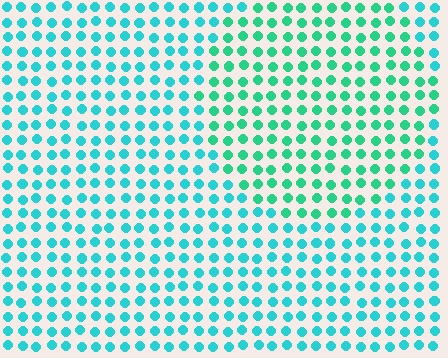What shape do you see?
I see a circle.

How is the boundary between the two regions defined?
The boundary is defined purely by a slight shift in hue (about 27 degrees). Spacing, size, and orientation are identical on both sides.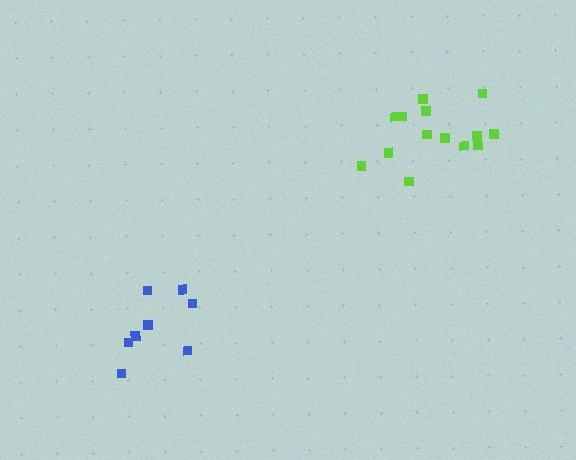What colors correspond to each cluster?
The clusters are colored: blue, lime.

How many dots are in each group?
Group 1: 8 dots, Group 2: 14 dots (22 total).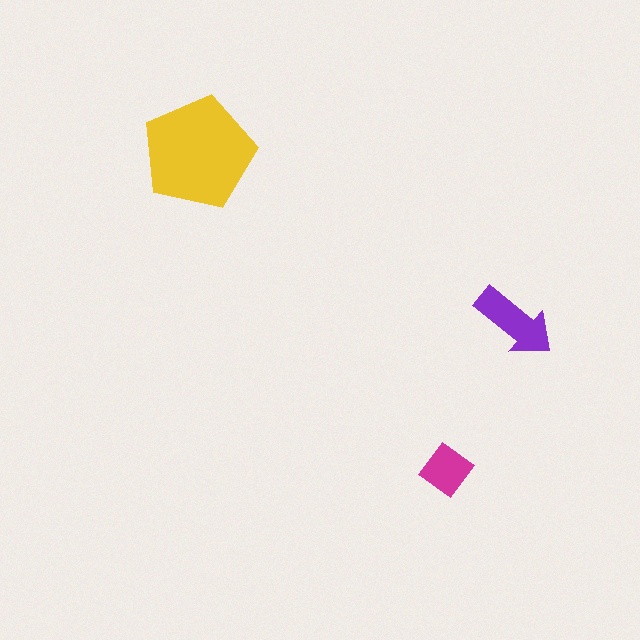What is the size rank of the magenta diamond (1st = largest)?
3rd.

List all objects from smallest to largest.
The magenta diamond, the purple arrow, the yellow pentagon.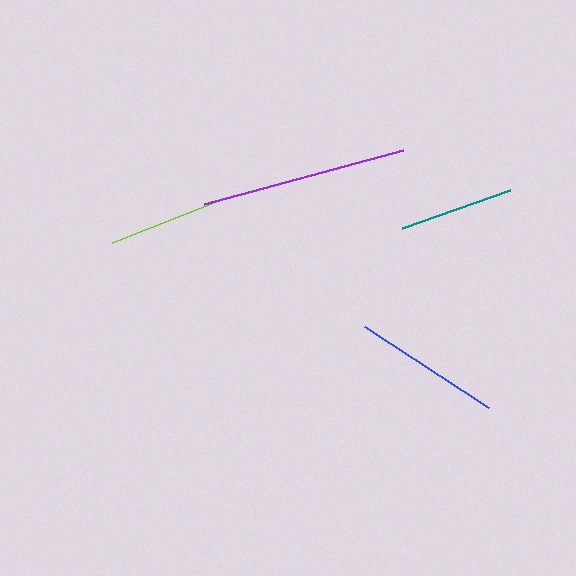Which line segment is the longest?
The purple line is the longest at approximately 207 pixels.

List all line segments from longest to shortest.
From longest to shortest: purple, blue, lime, teal.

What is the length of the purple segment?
The purple segment is approximately 207 pixels long.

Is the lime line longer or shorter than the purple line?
The purple line is longer than the lime line.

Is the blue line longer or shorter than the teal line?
The blue line is longer than the teal line.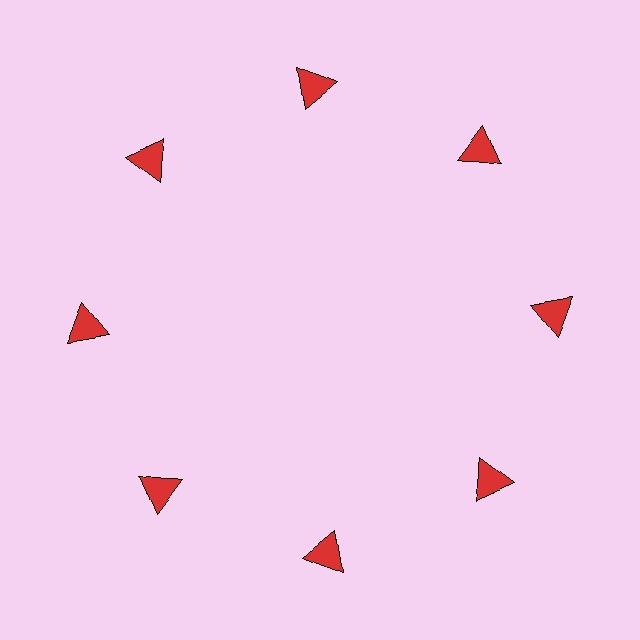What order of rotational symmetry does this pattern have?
This pattern has 8-fold rotational symmetry.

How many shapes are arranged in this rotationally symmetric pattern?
There are 8 shapes, arranged in 8 groups of 1.